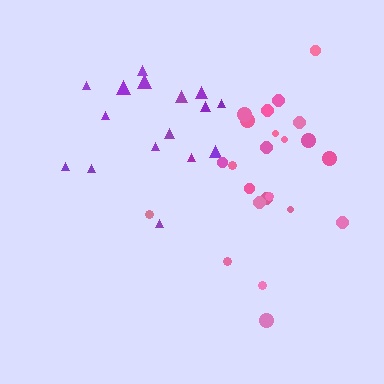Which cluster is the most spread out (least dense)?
Pink.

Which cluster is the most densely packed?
Purple.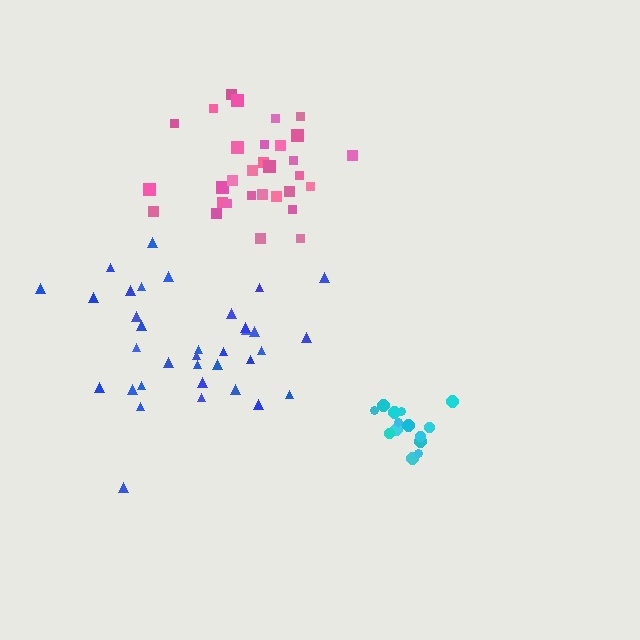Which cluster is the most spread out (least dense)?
Blue.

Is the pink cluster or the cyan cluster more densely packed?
Cyan.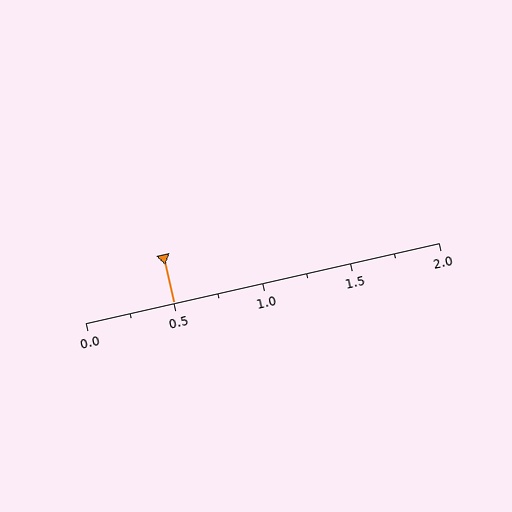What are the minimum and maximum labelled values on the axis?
The axis runs from 0.0 to 2.0.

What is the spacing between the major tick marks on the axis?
The major ticks are spaced 0.5 apart.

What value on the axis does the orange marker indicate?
The marker indicates approximately 0.5.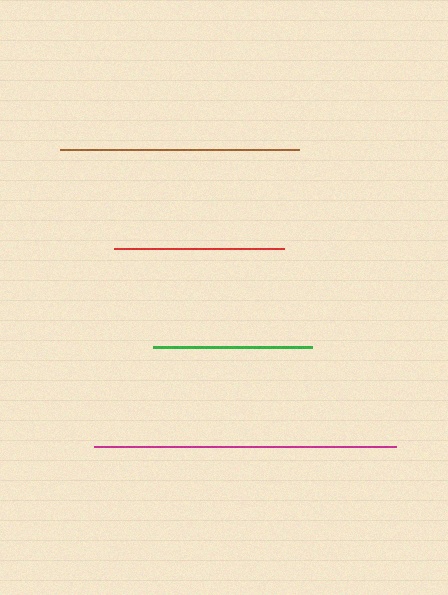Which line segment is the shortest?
The green line is the shortest at approximately 159 pixels.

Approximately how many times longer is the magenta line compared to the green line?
The magenta line is approximately 1.9 times the length of the green line.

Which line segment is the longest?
The magenta line is the longest at approximately 301 pixels.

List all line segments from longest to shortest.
From longest to shortest: magenta, brown, red, green.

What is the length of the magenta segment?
The magenta segment is approximately 301 pixels long.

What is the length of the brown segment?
The brown segment is approximately 240 pixels long.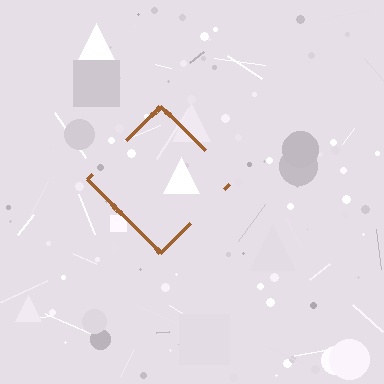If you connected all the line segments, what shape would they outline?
They would outline a diamond.